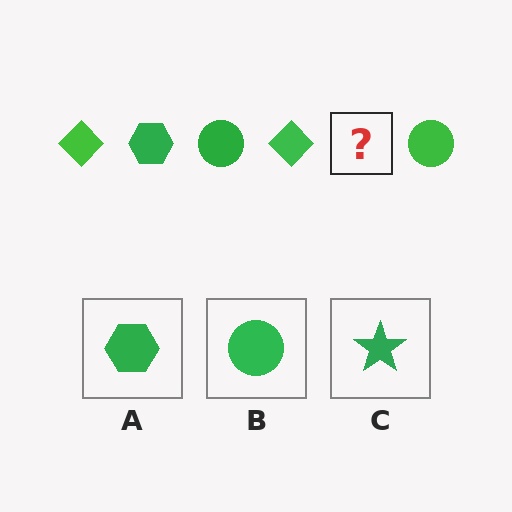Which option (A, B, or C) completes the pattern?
A.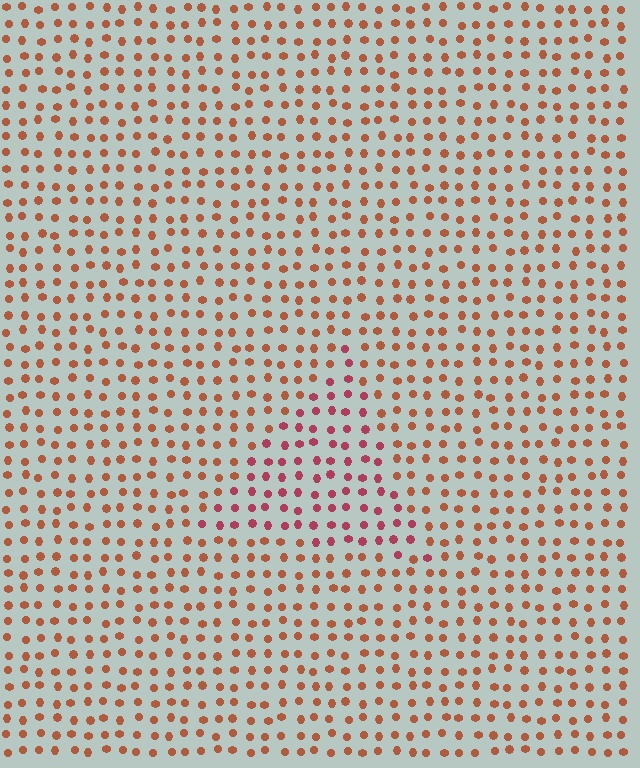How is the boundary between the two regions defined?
The boundary is defined purely by a slight shift in hue (about 31 degrees). Spacing, size, and orientation are identical on both sides.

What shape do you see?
I see a triangle.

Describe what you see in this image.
The image is filled with small brown elements in a uniform arrangement. A triangle-shaped region is visible where the elements are tinted to a slightly different hue, forming a subtle color boundary.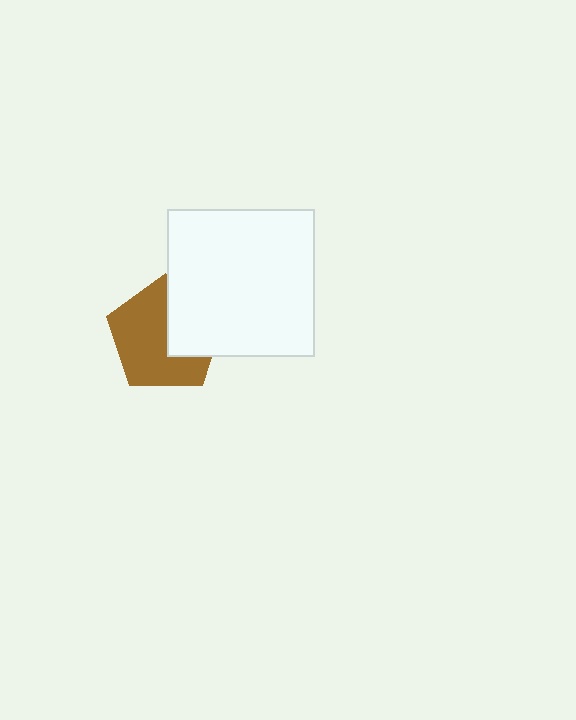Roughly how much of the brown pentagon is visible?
About half of it is visible (roughly 64%).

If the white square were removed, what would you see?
You would see the complete brown pentagon.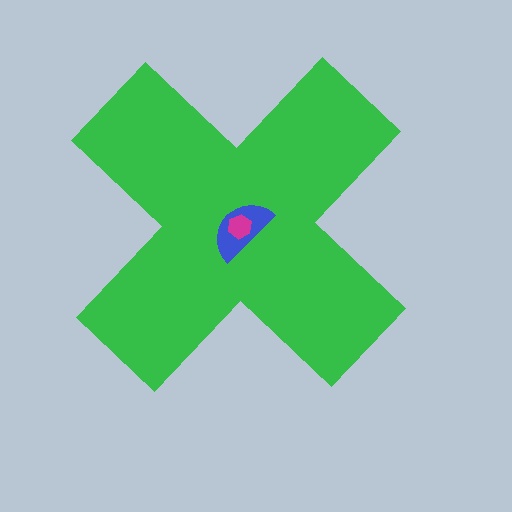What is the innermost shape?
The magenta hexagon.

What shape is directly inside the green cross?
The blue semicircle.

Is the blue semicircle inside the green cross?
Yes.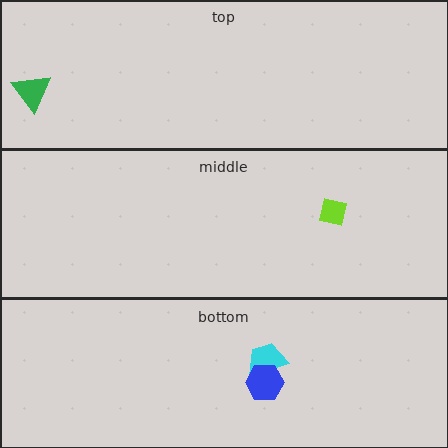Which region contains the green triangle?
The top region.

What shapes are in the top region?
The green triangle.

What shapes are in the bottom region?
The cyan trapezoid, the blue hexagon.